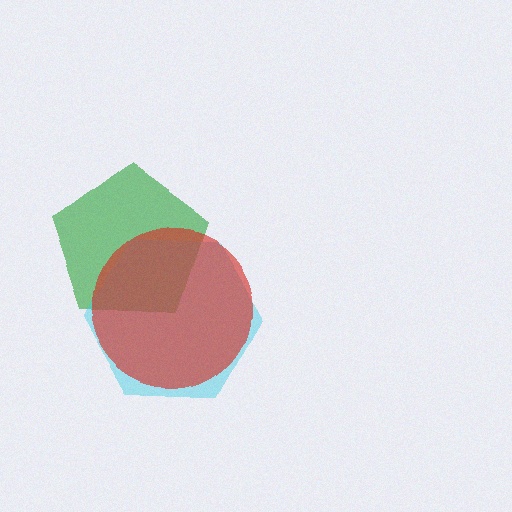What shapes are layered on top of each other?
The layered shapes are: a green pentagon, a cyan hexagon, a red circle.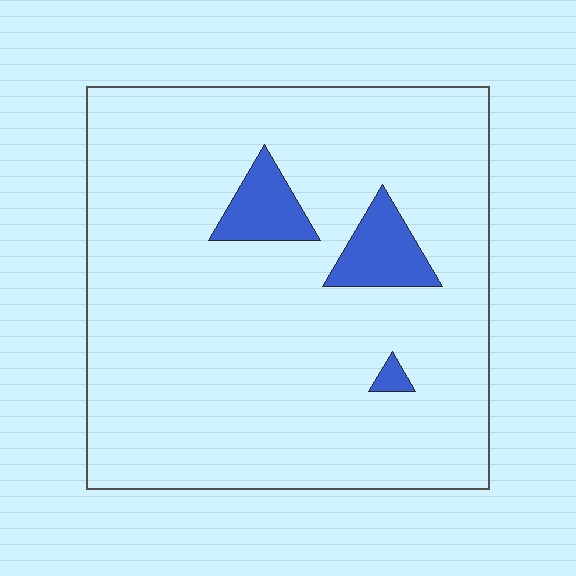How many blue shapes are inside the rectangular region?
3.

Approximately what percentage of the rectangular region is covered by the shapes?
Approximately 10%.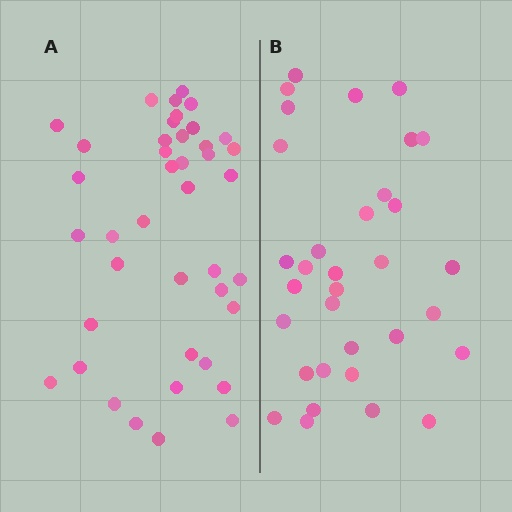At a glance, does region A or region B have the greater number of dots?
Region A (the left region) has more dots.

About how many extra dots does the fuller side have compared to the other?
Region A has roughly 8 or so more dots than region B.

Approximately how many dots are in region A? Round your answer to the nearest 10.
About 40 dots. (The exact count is 41, which rounds to 40.)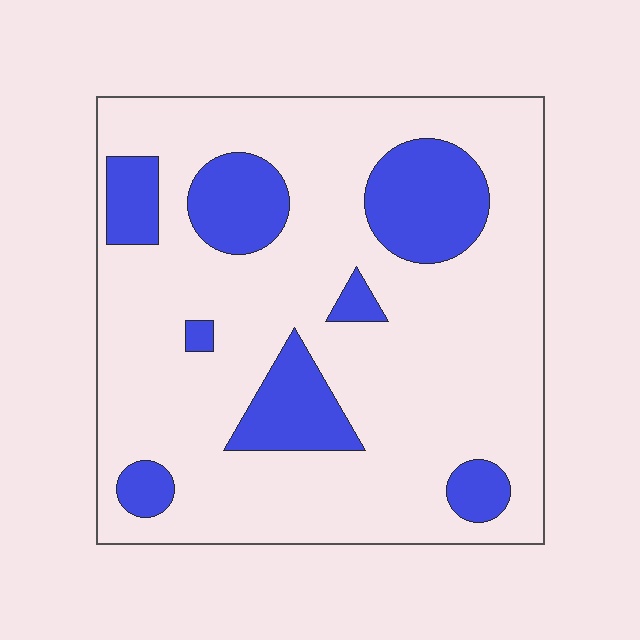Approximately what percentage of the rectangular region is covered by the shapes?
Approximately 20%.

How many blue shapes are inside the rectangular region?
8.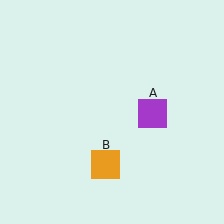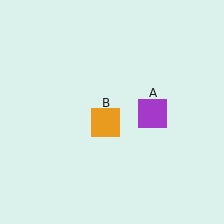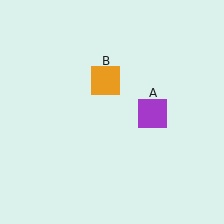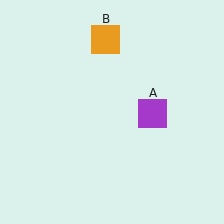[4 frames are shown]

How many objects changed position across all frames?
1 object changed position: orange square (object B).